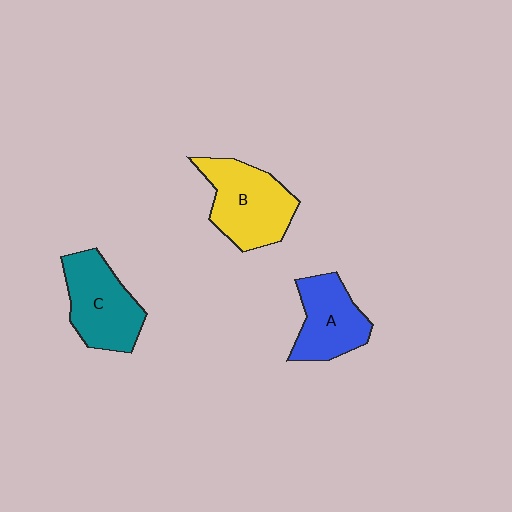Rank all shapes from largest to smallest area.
From largest to smallest: B (yellow), C (teal), A (blue).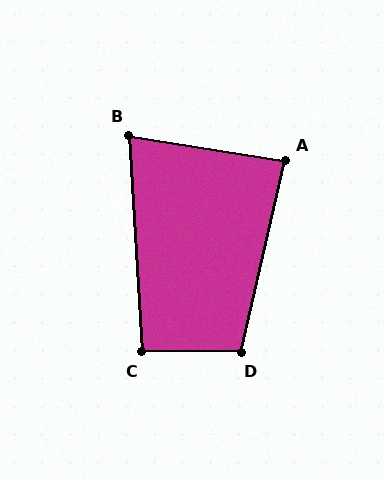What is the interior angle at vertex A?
Approximately 86 degrees (approximately right).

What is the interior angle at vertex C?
Approximately 94 degrees (approximately right).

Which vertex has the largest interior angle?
D, at approximately 103 degrees.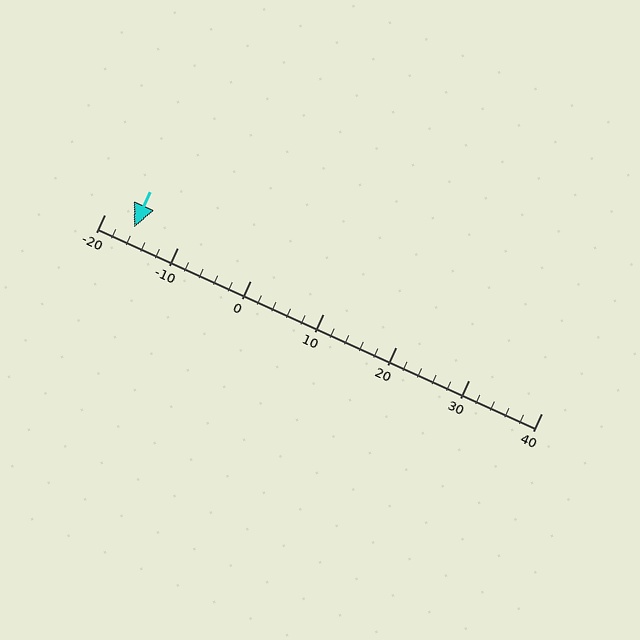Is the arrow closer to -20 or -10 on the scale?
The arrow is closer to -20.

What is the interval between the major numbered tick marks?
The major tick marks are spaced 10 units apart.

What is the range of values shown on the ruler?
The ruler shows values from -20 to 40.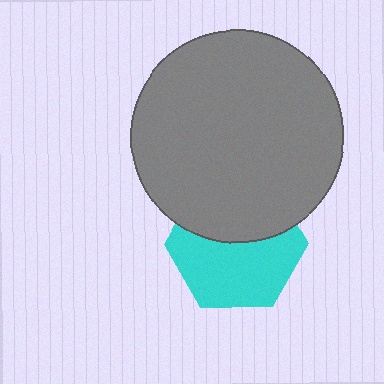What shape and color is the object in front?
The object in front is a gray circle.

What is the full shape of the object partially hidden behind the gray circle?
The partially hidden object is a cyan hexagon.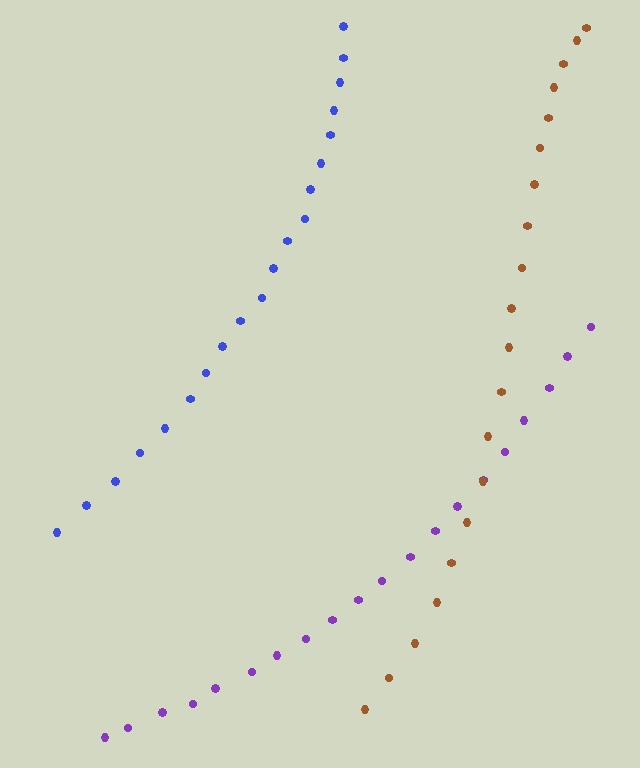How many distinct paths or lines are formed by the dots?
There are 3 distinct paths.